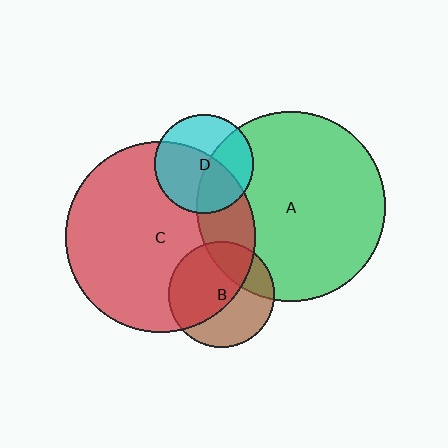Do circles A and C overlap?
Yes.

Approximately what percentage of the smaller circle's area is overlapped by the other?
Approximately 20%.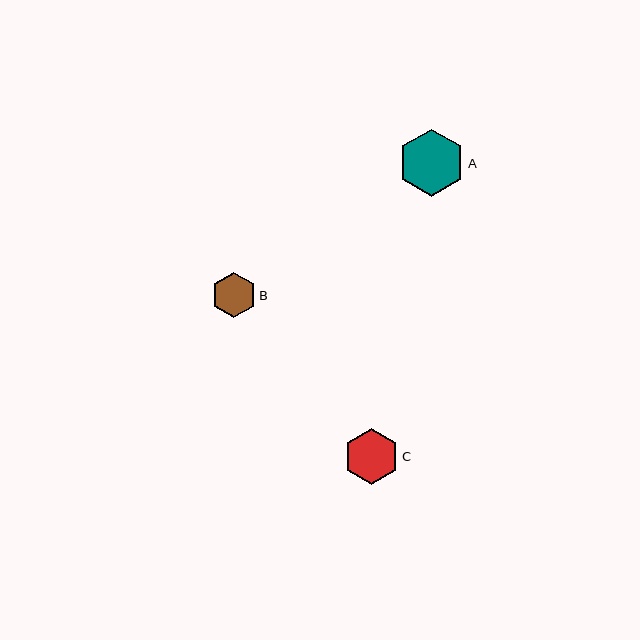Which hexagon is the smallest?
Hexagon B is the smallest with a size of approximately 44 pixels.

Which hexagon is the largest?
Hexagon A is the largest with a size of approximately 67 pixels.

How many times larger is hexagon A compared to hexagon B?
Hexagon A is approximately 1.5 times the size of hexagon B.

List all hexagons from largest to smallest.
From largest to smallest: A, C, B.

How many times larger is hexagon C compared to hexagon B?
Hexagon C is approximately 1.2 times the size of hexagon B.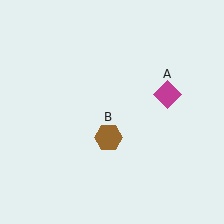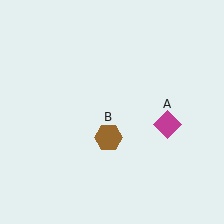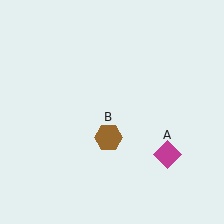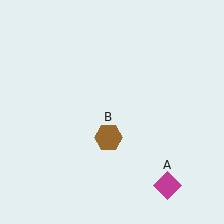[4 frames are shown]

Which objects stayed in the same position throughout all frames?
Brown hexagon (object B) remained stationary.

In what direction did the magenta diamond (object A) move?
The magenta diamond (object A) moved down.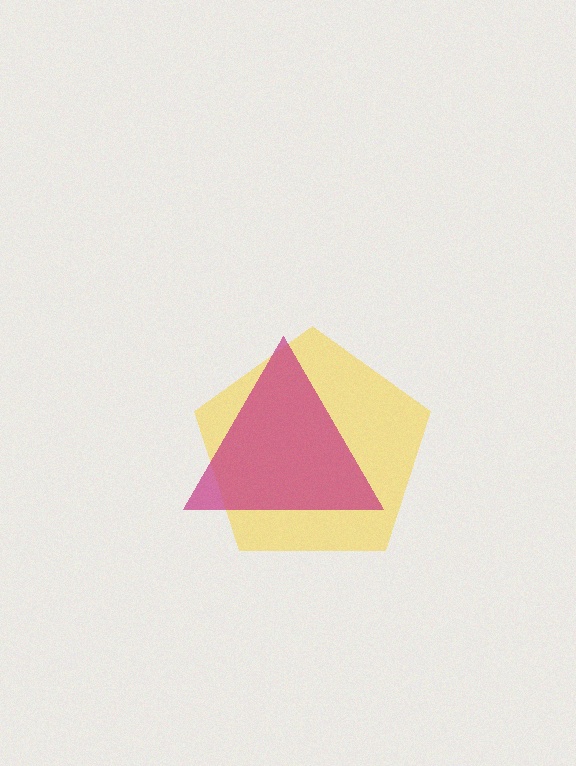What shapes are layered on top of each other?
The layered shapes are: a yellow pentagon, a magenta triangle.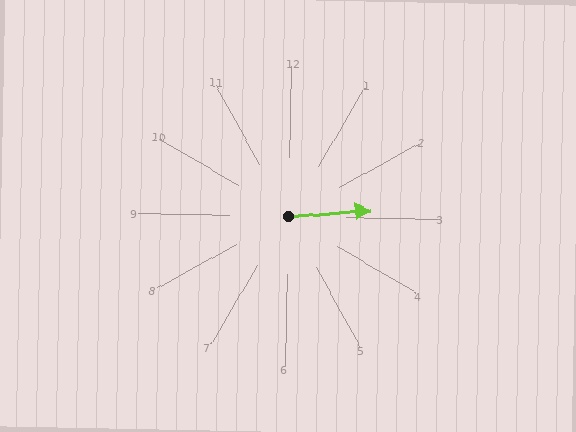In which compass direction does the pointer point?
East.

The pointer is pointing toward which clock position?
Roughly 3 o'clock.